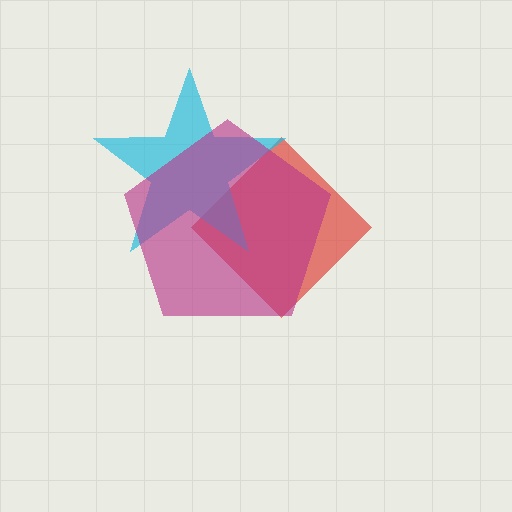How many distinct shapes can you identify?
There are 3 distinct shapes: a red diamond, a cyan star, a magenta pentagon.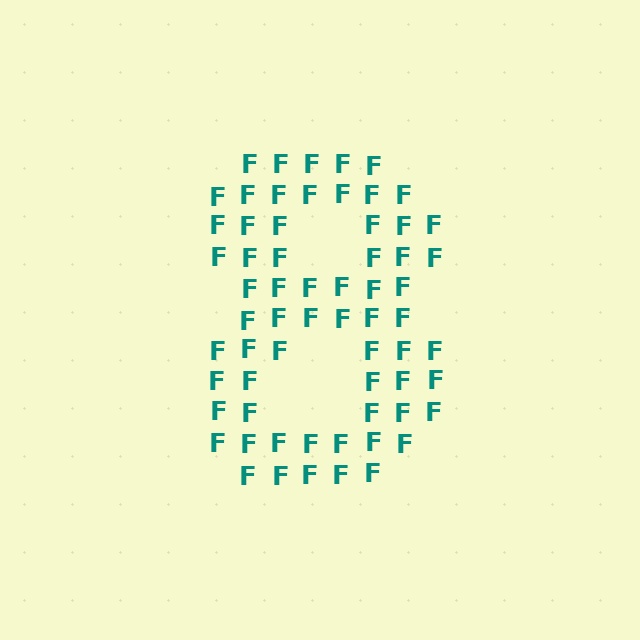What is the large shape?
The large shape is the digit 8.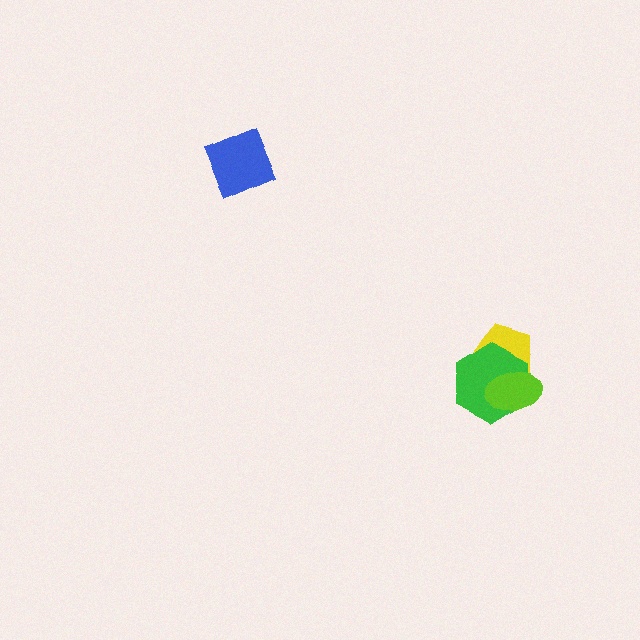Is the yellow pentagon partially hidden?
Yes, it is partially covered by another shape.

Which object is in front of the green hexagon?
The lime ellipse is in front of the green hexagon.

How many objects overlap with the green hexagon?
2 objects overlap with the green hexagon.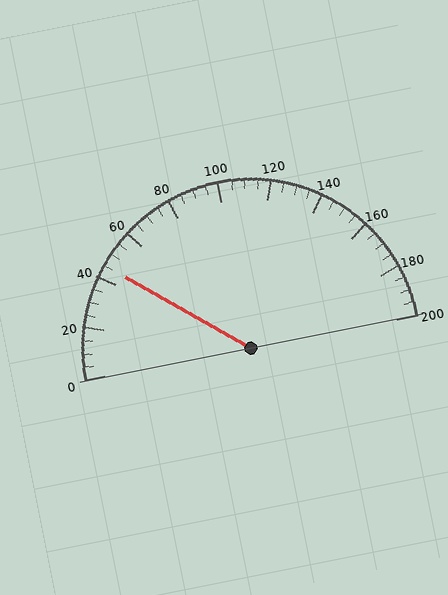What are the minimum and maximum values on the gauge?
The gauge ranges from 0 to 200.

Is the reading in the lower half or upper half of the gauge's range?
The reading is in the lower half of the range (0 to 200).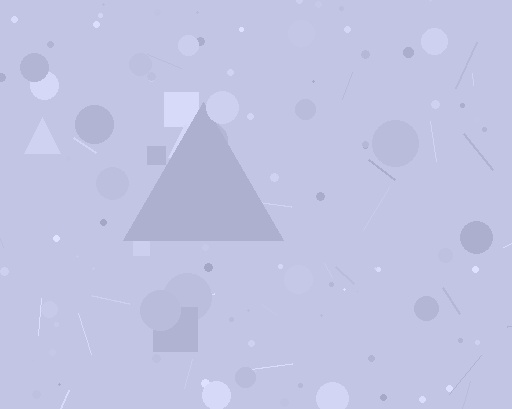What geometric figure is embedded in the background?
A triangle is embedded in the background.